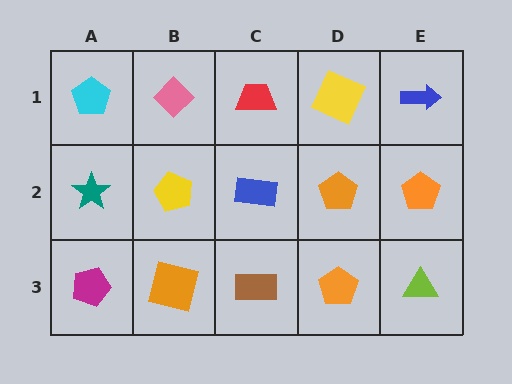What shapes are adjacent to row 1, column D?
An orange pentagon (row 2, column D), a red trapezoid (row 1, column C), a blue arrow (row 1, column E).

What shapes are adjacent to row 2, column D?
A yellow square (row 1, column D), an orange pentagon (row 3, column D), a blue rectangle (row 2, column C), an orange pentagon (row 2, column E).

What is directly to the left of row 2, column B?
A teal star.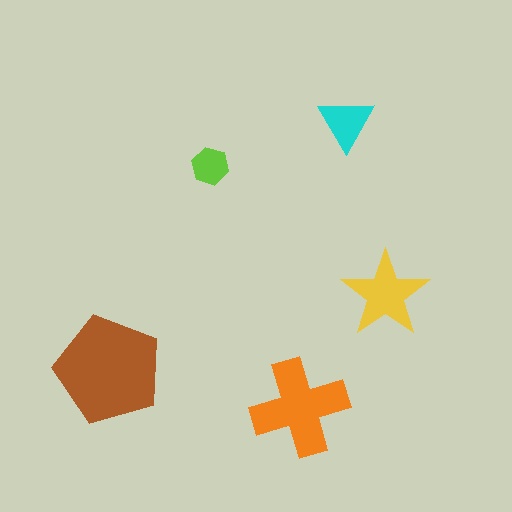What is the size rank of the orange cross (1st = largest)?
2nd.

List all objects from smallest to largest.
The lime hexagon, the cyan triangle, the yellow star, the orange cross, the brown pentagon.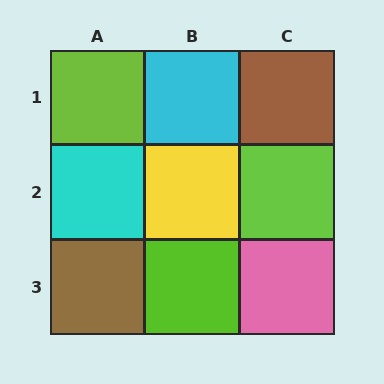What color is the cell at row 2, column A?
Cyan.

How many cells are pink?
1 cell is pink.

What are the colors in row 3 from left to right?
Brown, lime, pink.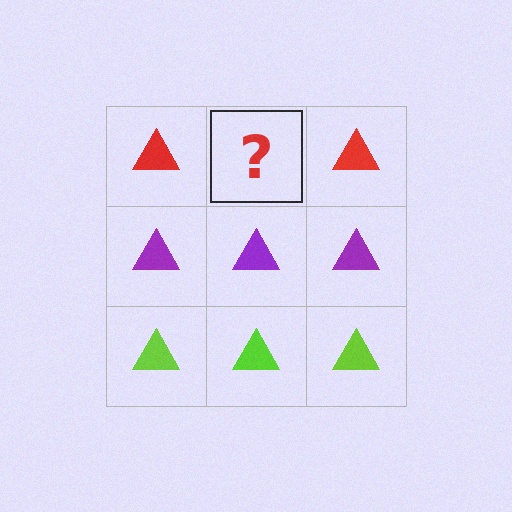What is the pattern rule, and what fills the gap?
The rule is that each row has a consistent color. The gap should be filled with a red triangle.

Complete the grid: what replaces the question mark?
The question mark should be replaced with a red triangle.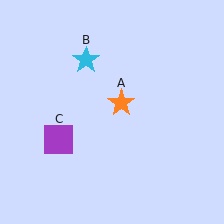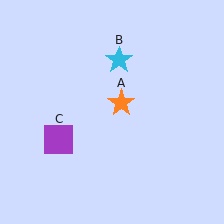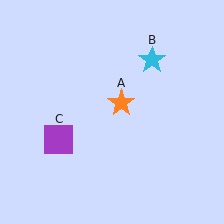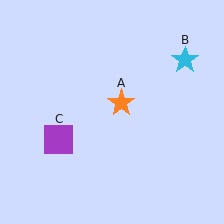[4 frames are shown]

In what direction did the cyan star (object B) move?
The cyan star (object B) moved right.